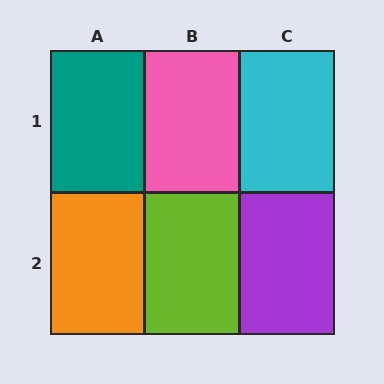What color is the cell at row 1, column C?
Cyan.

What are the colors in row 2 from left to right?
Orange, lime, purple.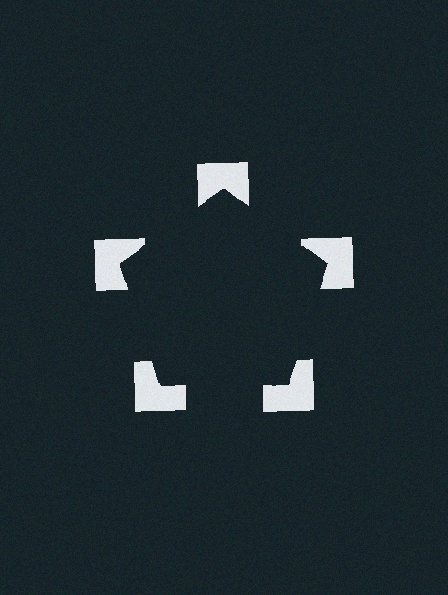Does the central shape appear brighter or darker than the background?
It typically appears slightly darker than the background, even though no actual brightness change is drawn.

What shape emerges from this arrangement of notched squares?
An illusory pentagon — its edges are inferred from the aligned wedge cuts in the notched squares, not physically drawn.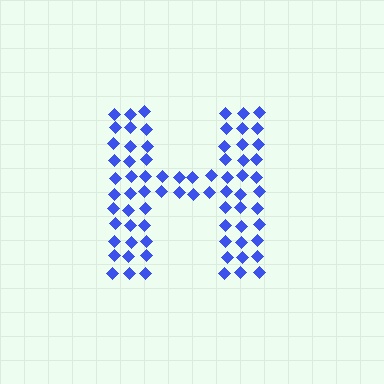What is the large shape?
The large shape is the letter H.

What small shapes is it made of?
It is made of small diamonds.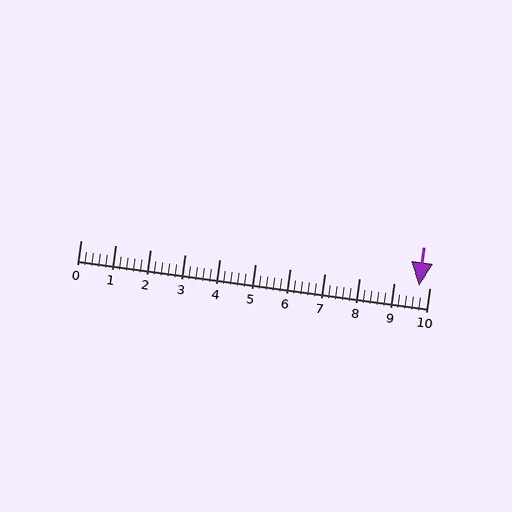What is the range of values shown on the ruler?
The ruler shows values from 0 to 10.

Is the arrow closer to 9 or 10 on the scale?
The arrow is closer to 10.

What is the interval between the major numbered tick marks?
The major tick marks are spaced 1 units apart.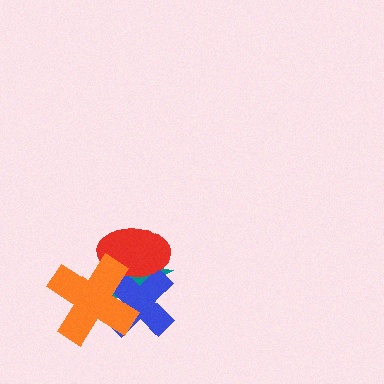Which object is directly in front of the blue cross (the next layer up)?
The red ellipse is directly in front of the blue cross.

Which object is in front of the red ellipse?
The orange cross is in front of the red ellipse.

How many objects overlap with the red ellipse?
3 objects overlap with the red ellipse.